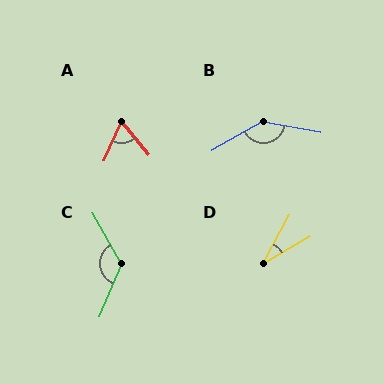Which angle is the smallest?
D, at approximately 31 degrees.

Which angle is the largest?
B, at approximately 140 degrees.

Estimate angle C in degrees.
Approximately 127 degrees.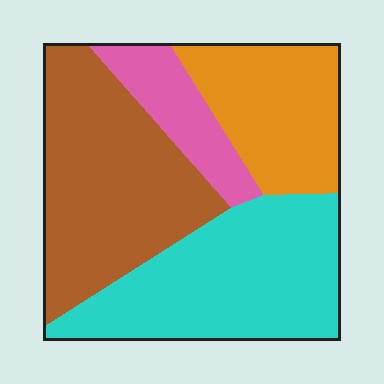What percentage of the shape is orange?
Orange covers around 20% of the shape.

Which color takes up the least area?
Pink, at roughly 10%.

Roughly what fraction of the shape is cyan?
Cyan takes up about one third (1/3) of the shape.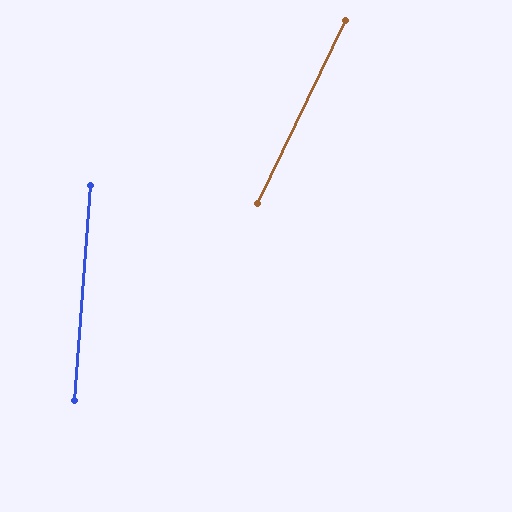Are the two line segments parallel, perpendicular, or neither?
Neither parallel nor perpendicular — they differ by about 22°.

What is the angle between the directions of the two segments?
Approximately 22 degrees.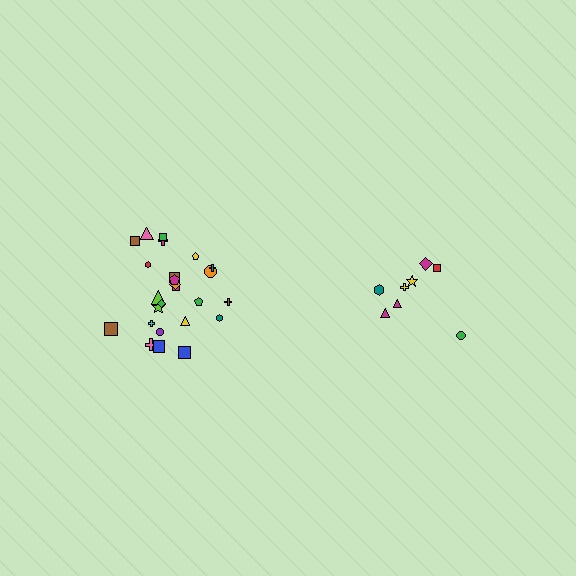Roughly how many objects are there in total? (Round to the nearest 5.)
Roughly 35 objects in total.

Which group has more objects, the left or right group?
The left group.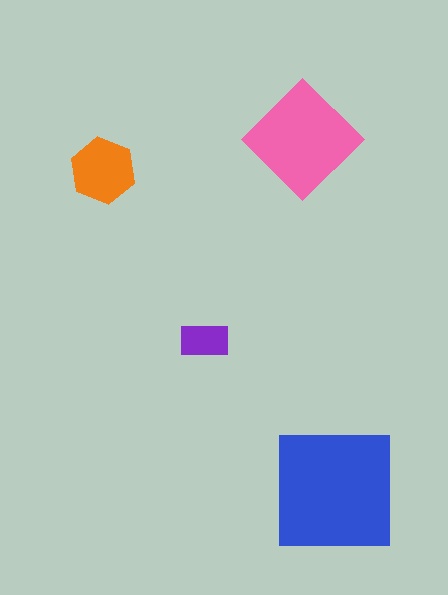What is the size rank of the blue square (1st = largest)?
1st.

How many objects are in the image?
There are 4 objects in the image.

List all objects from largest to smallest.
The blue square, the pink diamond, the orange hexagon, the purple rectangle.